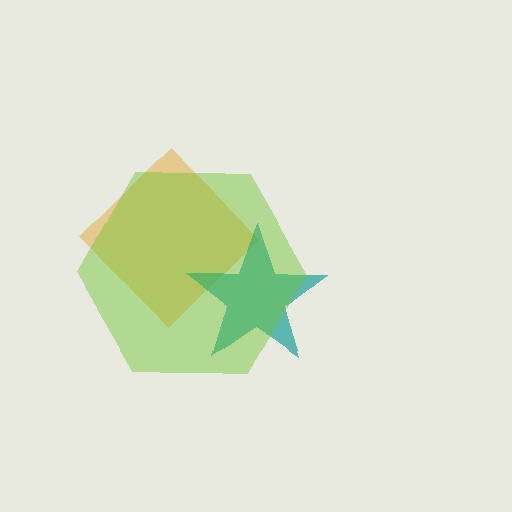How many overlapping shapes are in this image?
There are 3 overlapping shapes in the image.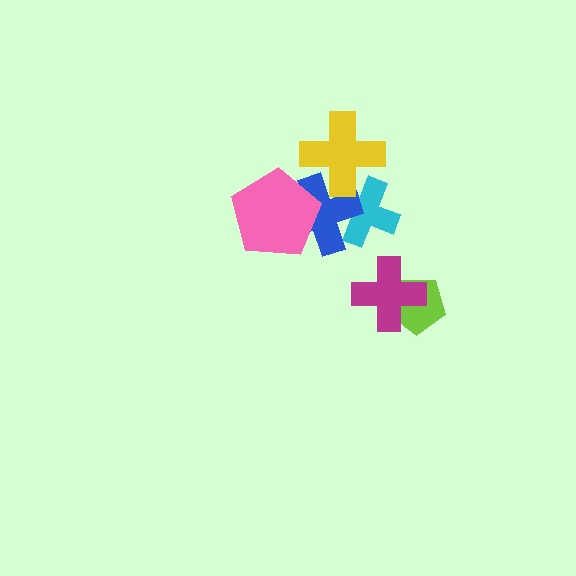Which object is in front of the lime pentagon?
The magenta cross is in front of the lime pentagon.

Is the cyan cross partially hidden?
Yes, it is partially covered by another shape.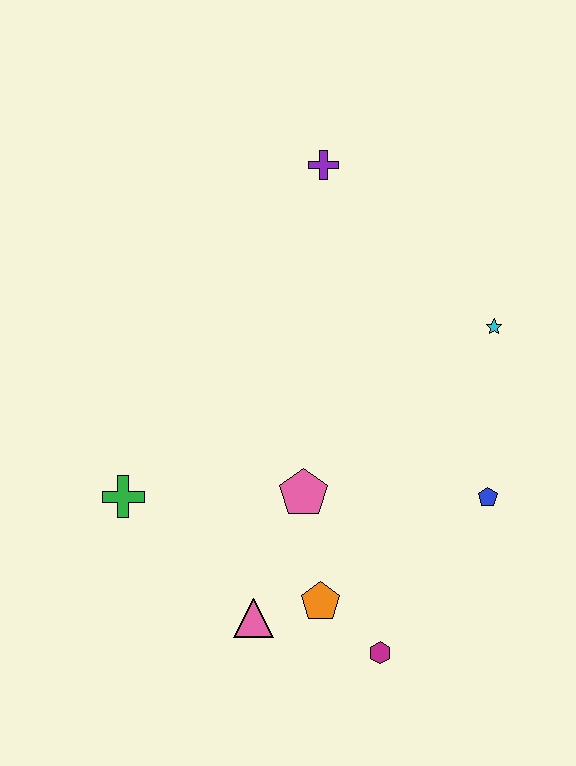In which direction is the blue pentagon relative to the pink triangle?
The blue pentagon is to the right of the pink triangle.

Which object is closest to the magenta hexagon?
The orange pentagon is closest to the magenta hexagon.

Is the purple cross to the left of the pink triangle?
No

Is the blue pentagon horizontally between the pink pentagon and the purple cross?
No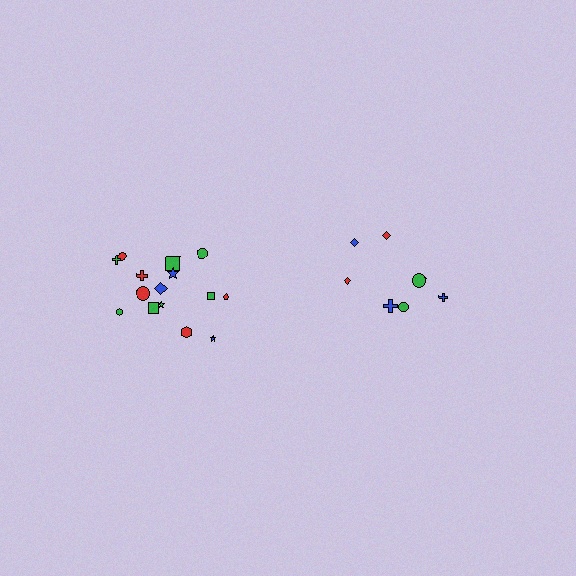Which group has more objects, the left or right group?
The left group.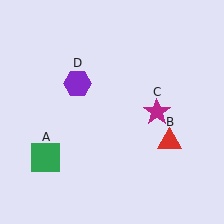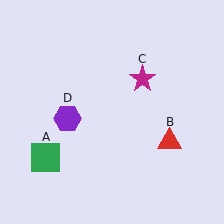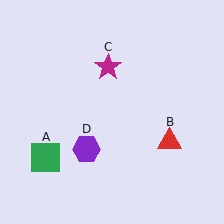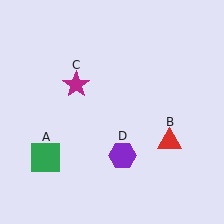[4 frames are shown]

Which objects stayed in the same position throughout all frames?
Green square (object A) and red triangle (object B) remained stationary.